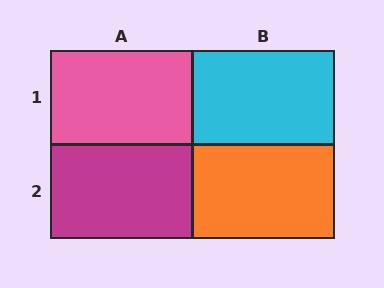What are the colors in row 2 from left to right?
Magenta, orange.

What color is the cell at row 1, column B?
Cyan.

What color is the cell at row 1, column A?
Pink.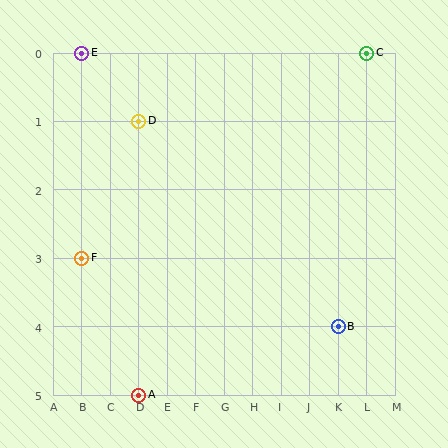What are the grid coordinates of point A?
Point A is at grid coordinates (D, 5).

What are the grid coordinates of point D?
Point D is at grid coordinates (D, 1).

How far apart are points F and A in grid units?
Points F and A are 2 columns and 2 rows apart (about 2.8 grid units diagonally).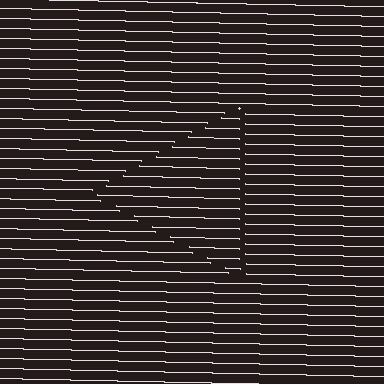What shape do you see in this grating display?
An illusory triangle. The interior of the shape contains the same grating, shifted by half a period — the contour is defined by the phase discontinuity where line-ends from the inner and outer gratings abut.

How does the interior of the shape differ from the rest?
The interior of the shape contains the same grating, shifted by half a period — the contour is defined by the phase discontinuity where line-ends from the inner and outer gratings abut.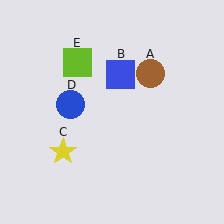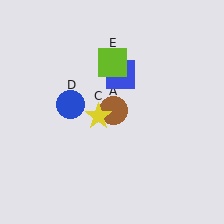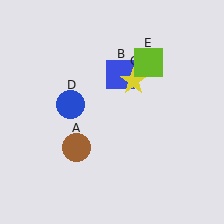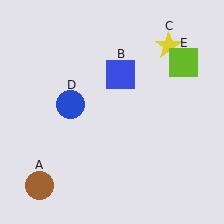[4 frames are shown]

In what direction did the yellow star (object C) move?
The yellow star (object C) moved up and to the right.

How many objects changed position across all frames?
3 objects changed position: brown circle (object A), yellow star (object C), lime square (object E).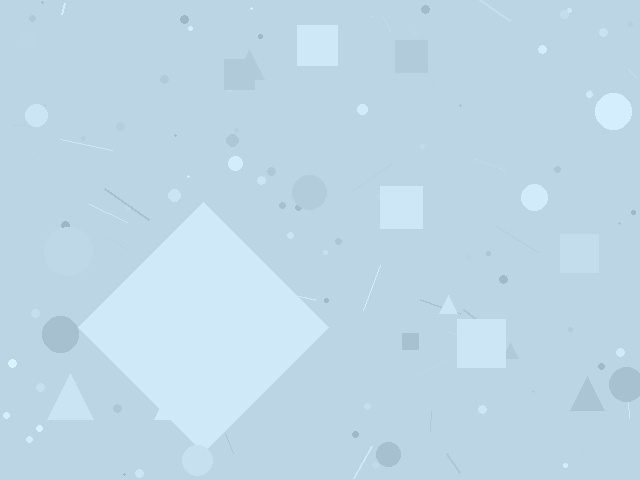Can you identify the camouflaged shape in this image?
The camouflaged shape is a diamond.